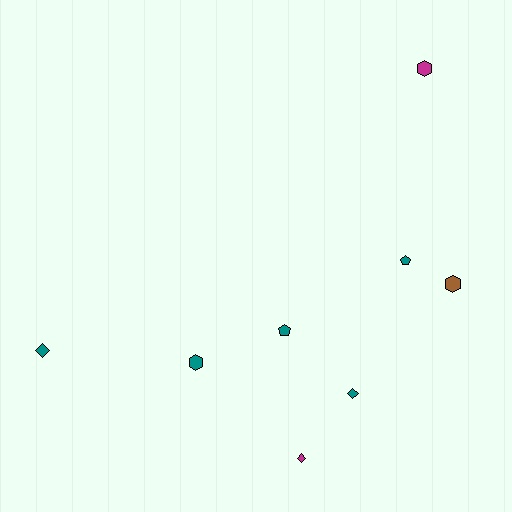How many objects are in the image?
There are 8 objects.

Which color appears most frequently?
Teal, with 5 objects.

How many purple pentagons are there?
There are no purple pentagons.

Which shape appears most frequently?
Diamond, with 3 objects.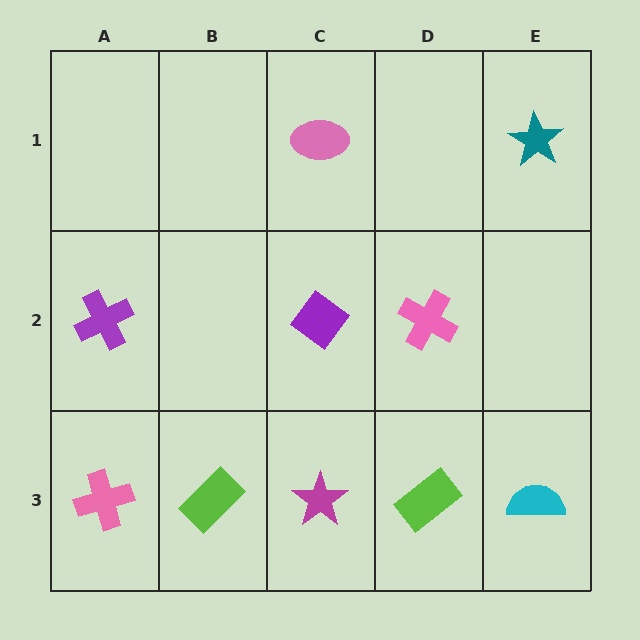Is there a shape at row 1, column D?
No, that cell is empty.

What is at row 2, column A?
A purple cross.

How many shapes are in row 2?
3 shapes.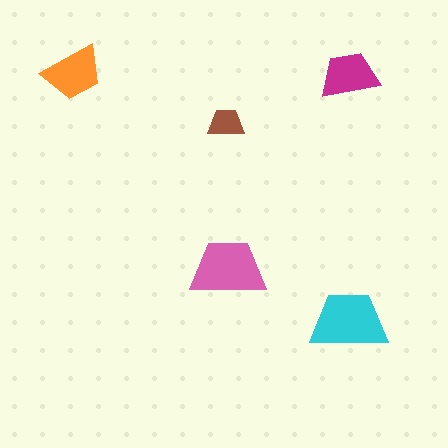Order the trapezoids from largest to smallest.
the cyan one, the pink one, the orange one, the magenta one, the brown one.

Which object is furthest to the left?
The orange trapezoid is leftmost.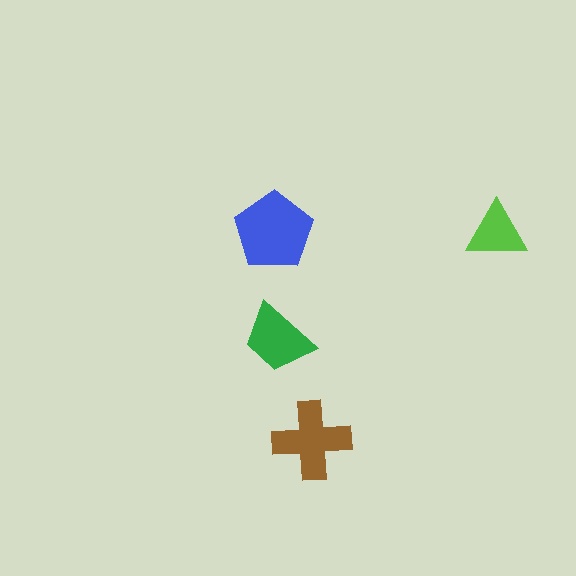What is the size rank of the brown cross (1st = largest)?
2nd.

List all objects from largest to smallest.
The blue pentagon, the brown cross, the green trapezoid, the lime triangle.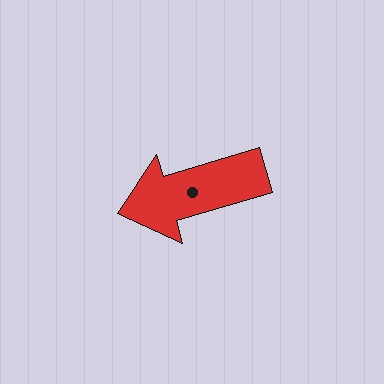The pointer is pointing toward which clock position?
Roughly 8 o'clock.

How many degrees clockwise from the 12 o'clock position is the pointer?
Approximately 254 degrees.